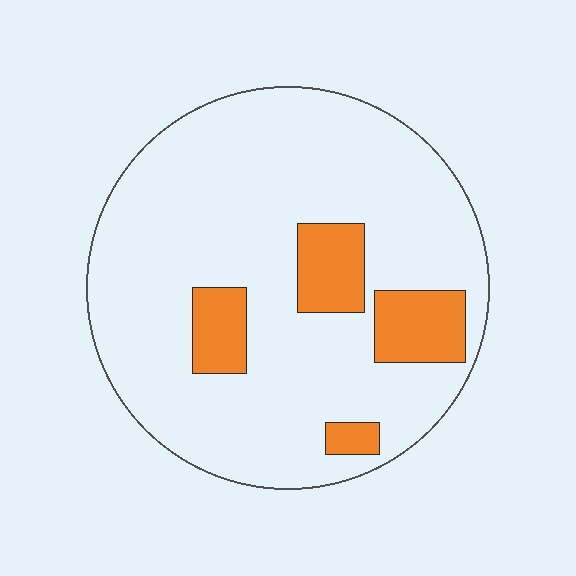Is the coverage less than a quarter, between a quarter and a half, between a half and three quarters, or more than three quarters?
Less than a quarter.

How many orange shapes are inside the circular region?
4.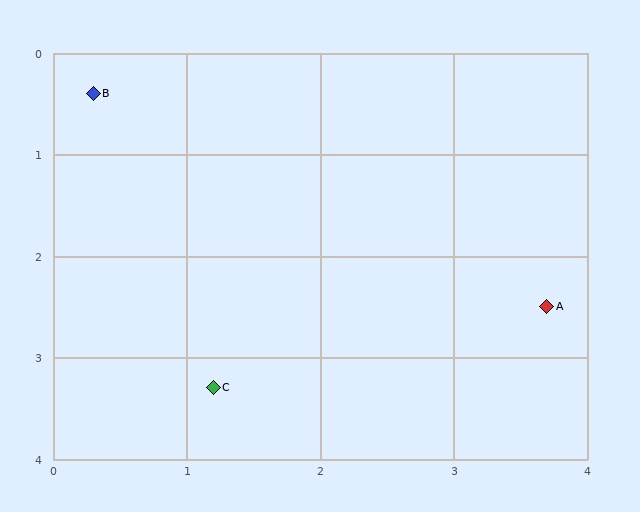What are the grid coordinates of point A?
Point A is at approximately (3.7, 2.5).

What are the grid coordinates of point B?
Point B is at approximately (0.3, 0.4).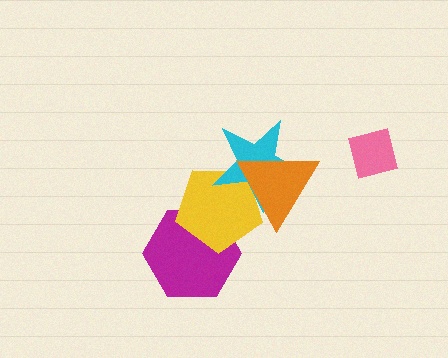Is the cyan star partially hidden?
Yes, it is partially covered by another shape.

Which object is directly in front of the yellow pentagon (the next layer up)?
The cyan star is directly in front of the yellow pentagon.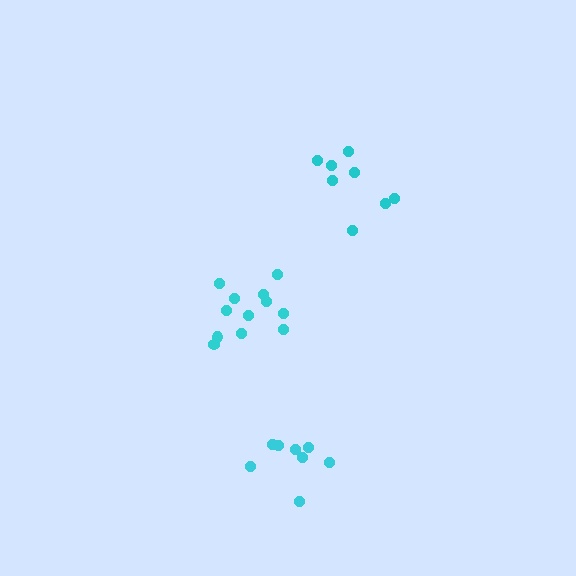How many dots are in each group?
Group 1: 12 dots, Group 2: 8 dots, Group 3: 8 dots (28 total).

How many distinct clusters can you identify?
There are 3 distinct clusters.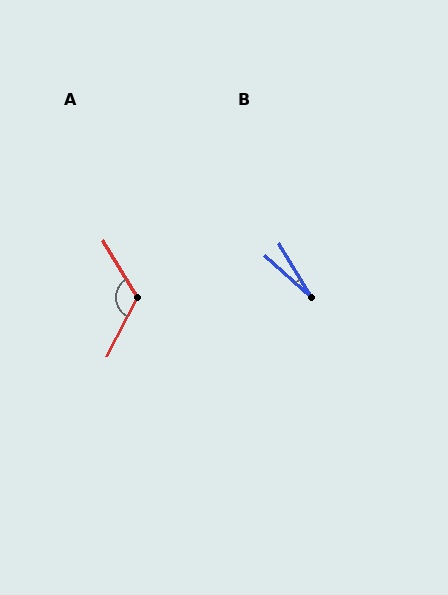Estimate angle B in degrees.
Approximately 18 degrees.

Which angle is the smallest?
B, at approximately 18 degrees.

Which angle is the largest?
A, at approximately 121 degrees.